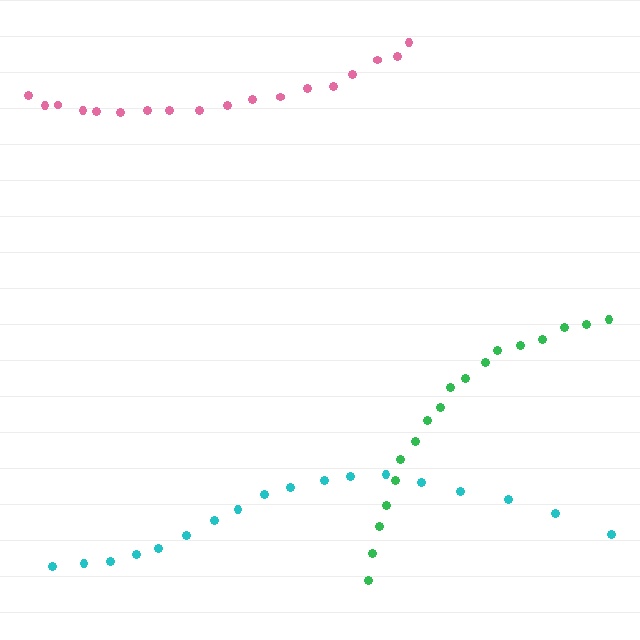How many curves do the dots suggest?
There are 3 distinct paths.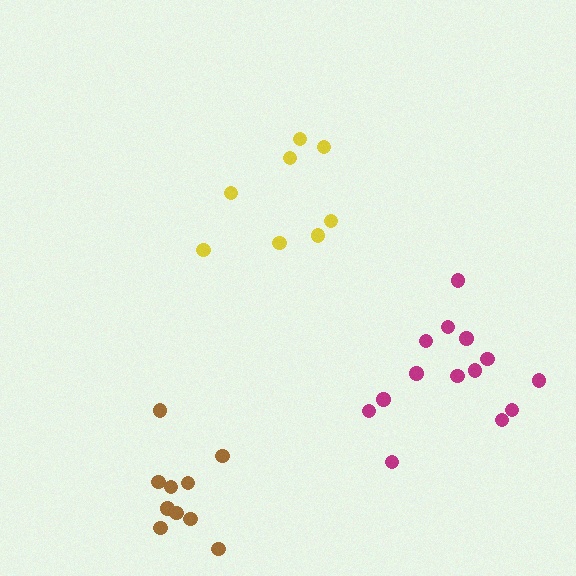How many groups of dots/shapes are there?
There are 3 groups.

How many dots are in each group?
Group 1: 14 dots, Group 2: 10 dots, Group 3: 8 dots (32 total).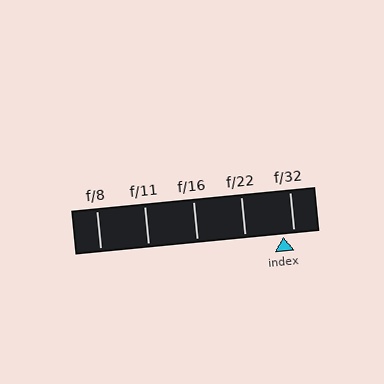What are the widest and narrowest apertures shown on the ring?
The widest aperture shown is f/8 and the narrowest is f/32.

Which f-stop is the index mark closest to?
The index mark is closest to f/32.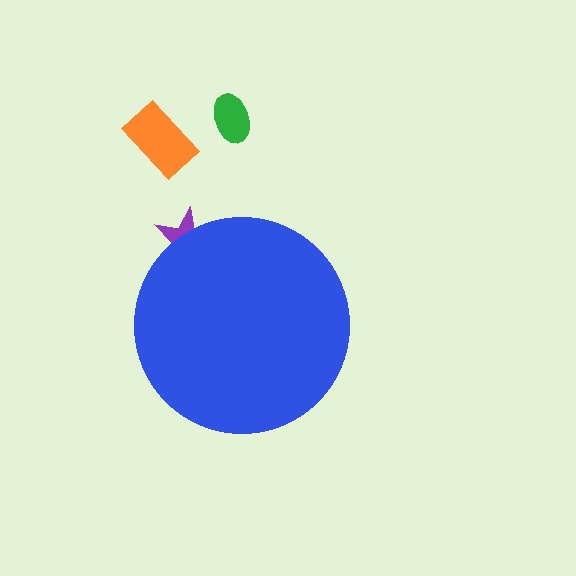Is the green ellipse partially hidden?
No, the green ellipse is fully visible.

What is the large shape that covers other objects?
A blue circle.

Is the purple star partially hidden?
Yes, the purple star is partially hidden behind the blue circle.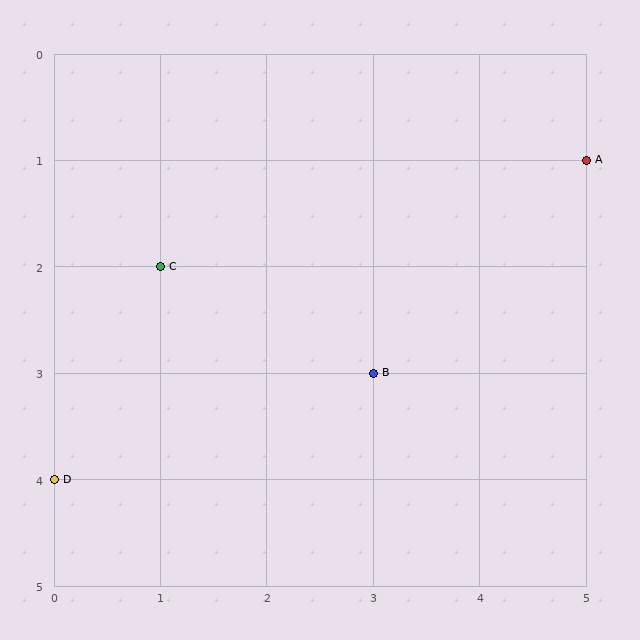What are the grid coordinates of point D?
Point D is at grid coordinates (0, 4).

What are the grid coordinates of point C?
Point C is at grid coordinates (1, 2).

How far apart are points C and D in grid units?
Points C and D are 1 column and 2 rows apart (about 2.2 grid units diagonally).